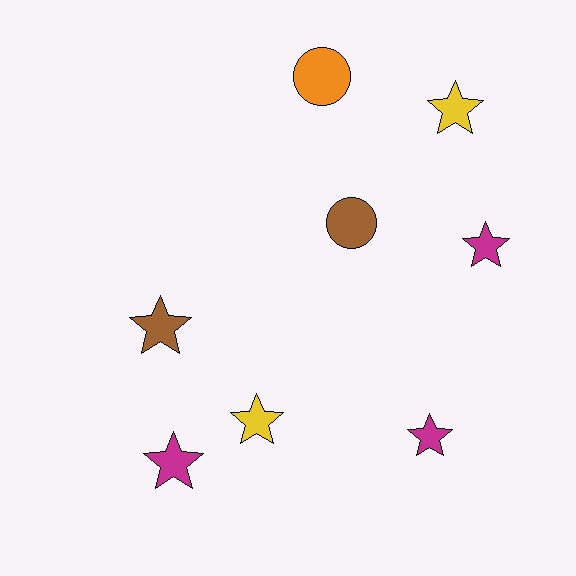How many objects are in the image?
There are 8 objects.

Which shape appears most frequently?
Star, with 6 objects.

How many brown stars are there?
There is 1 brown star.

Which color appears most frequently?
Magenta, with 3 objects.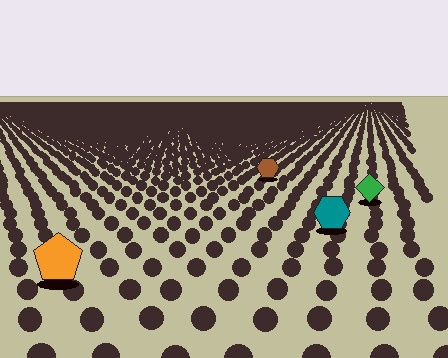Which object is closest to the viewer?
The orange pentagon is closest. The texture marks near it are larger and more spread out.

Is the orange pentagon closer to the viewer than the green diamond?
Yes. The orange pentagon is closer — you can tell from the texture gradient: the ground texture is coarser near it.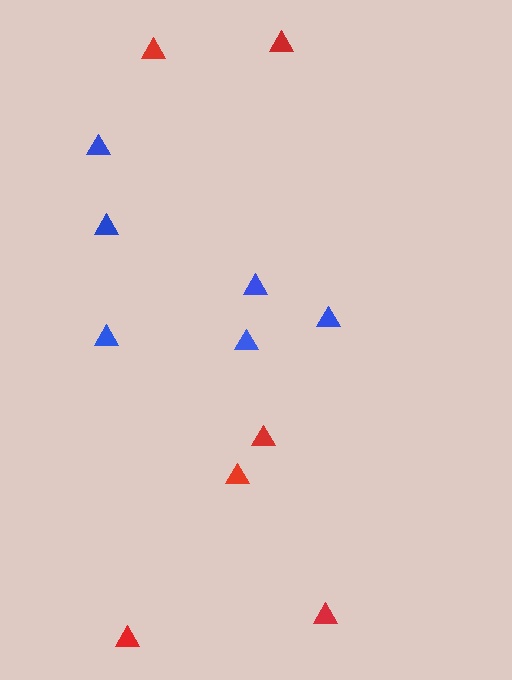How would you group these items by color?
There are 2 groups: one group of red triangles (6) and one group of blue triangles (6).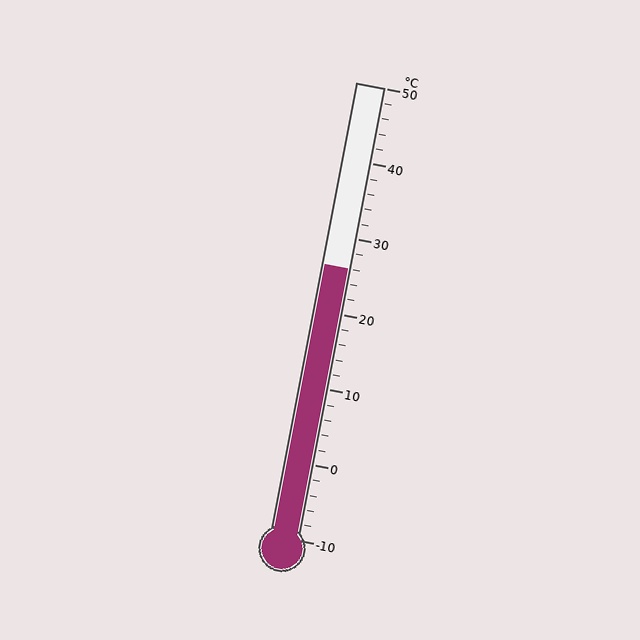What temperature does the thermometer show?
The thermometer shows approximately 26°C.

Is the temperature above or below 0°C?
The temperature is above 0°C.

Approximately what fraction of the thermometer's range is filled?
The thermometer is filled to approximately 60% of its range.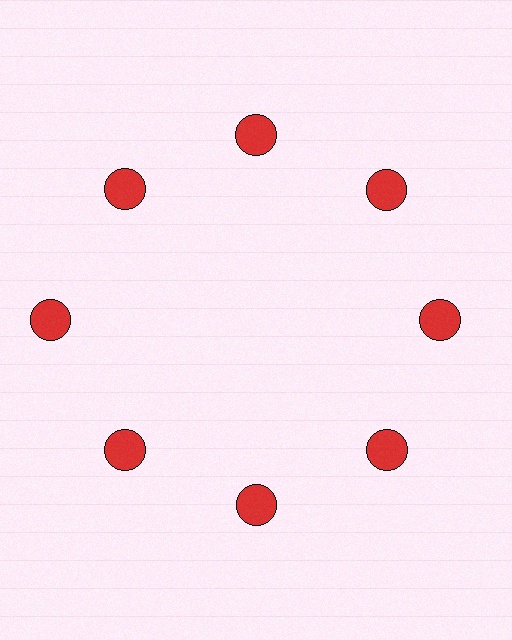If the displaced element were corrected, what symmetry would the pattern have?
It would have 8-fold rotational symmetry — the pattern would map onto itself every 45 degrees.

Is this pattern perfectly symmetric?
No. The 8 red circles are arranged in a ring, but one element near the 9 o'clock position is pushed outward from the center, breaking the 8-fold rotational symmetry.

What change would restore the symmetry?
The symmetry would be restored by moving it inward, back onto the ring so that all 8 circles sit at equal angles and equal distance from the center.